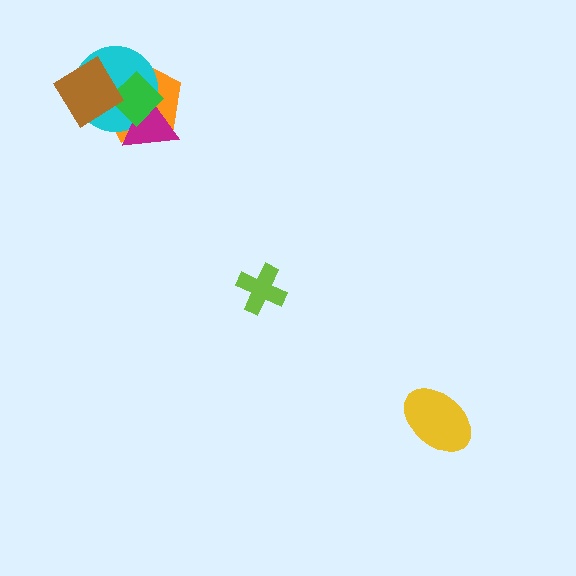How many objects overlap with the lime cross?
0 objects overlap with the lime cross.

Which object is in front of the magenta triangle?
The green diamond is in front of the magenta triangle.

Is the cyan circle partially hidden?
Yes, it is partially covered by another shape.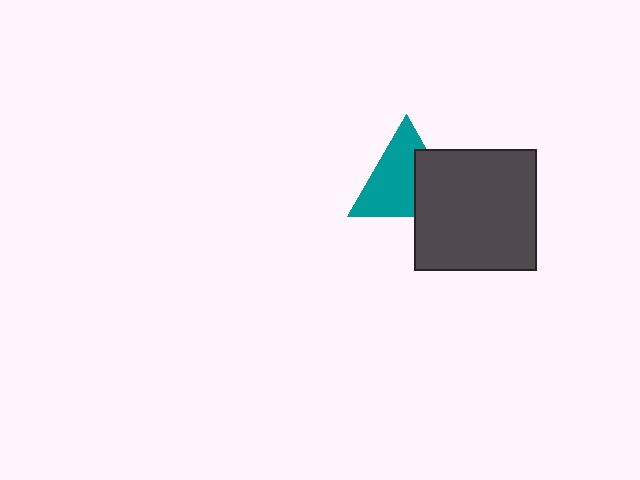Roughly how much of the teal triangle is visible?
About half of it is visible (roughly 64%).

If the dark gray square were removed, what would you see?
You would see the complete teal triangle.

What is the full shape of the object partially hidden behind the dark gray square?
The partially hidden object is a teal triangle.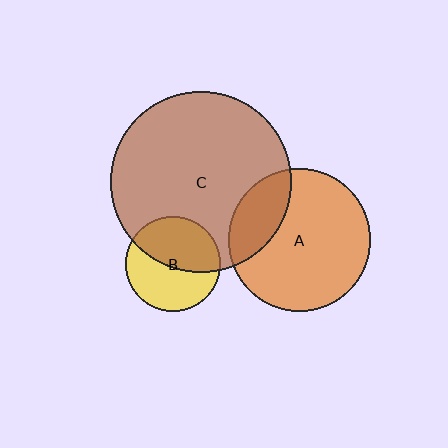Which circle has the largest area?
Circle C (brown).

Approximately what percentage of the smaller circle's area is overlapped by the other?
Approximately 25%.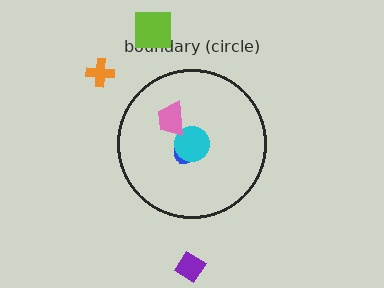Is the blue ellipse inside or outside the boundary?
Inside.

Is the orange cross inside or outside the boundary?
Outside.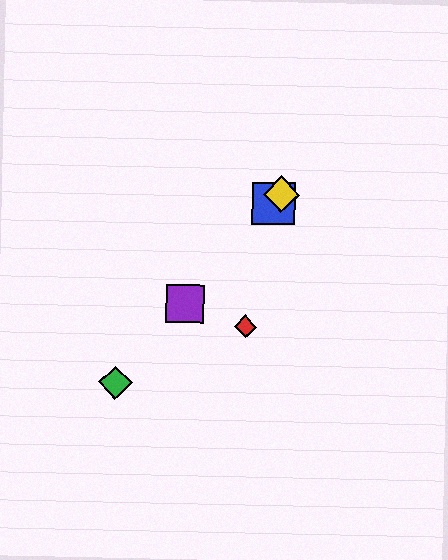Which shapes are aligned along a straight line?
The blue square, the green diamond, the yellow diamond, the purple square are aligned along a straight line.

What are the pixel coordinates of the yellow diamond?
The yellow diamond is at (282, 194).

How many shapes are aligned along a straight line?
4 shapes (the blue square, the green diamond, the yellow diamond, the purple square) are aligned along a straight line.